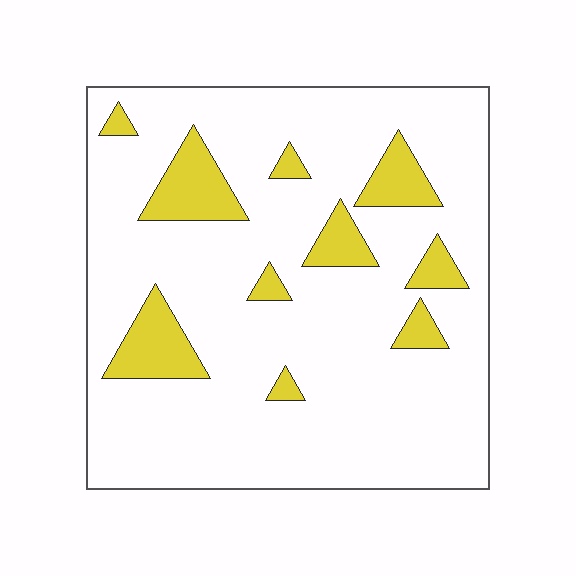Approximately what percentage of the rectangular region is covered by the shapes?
Approximately 15%.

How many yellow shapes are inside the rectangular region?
10.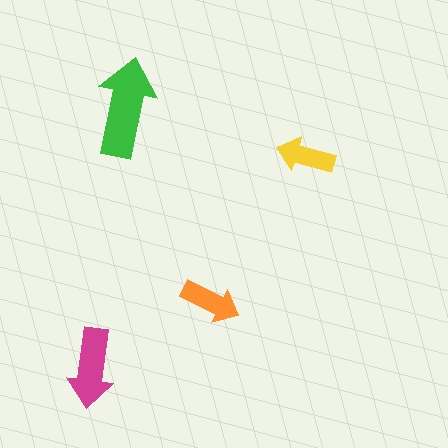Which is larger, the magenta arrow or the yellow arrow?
The magenta one.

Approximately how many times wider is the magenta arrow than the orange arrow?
About 1.5 times wider.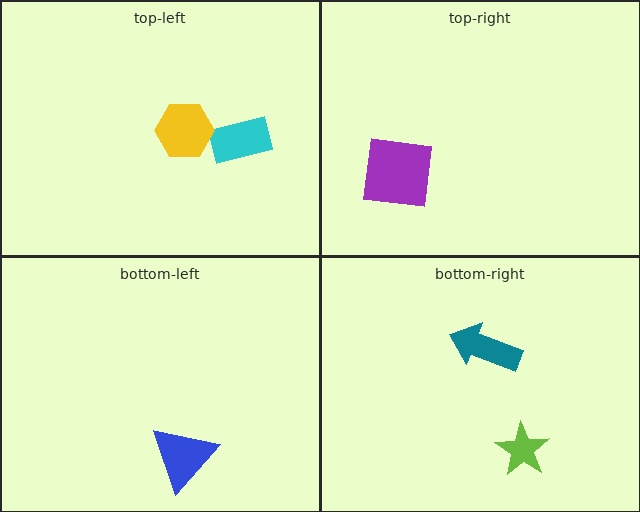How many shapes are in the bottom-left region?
1.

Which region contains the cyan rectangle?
The top-left region.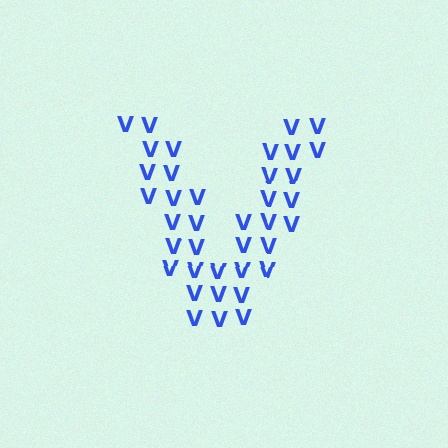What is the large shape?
The large shape is the letter V.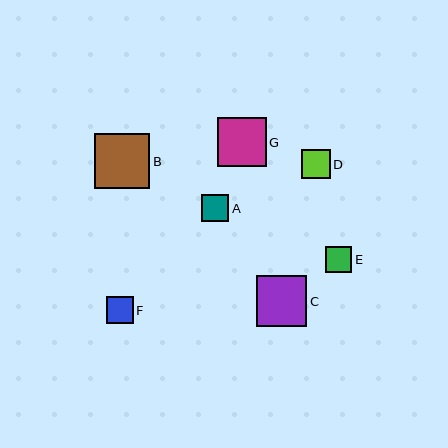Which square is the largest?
Square B is the largest with a size of approximately 55 pixels.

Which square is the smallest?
Square E is the smallest with a size of approximately 26 pixels.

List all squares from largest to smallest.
From largest to smallest: B, C, G, D, A, F, E.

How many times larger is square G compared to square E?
Square G is approximately 1.9 times the size of square E.